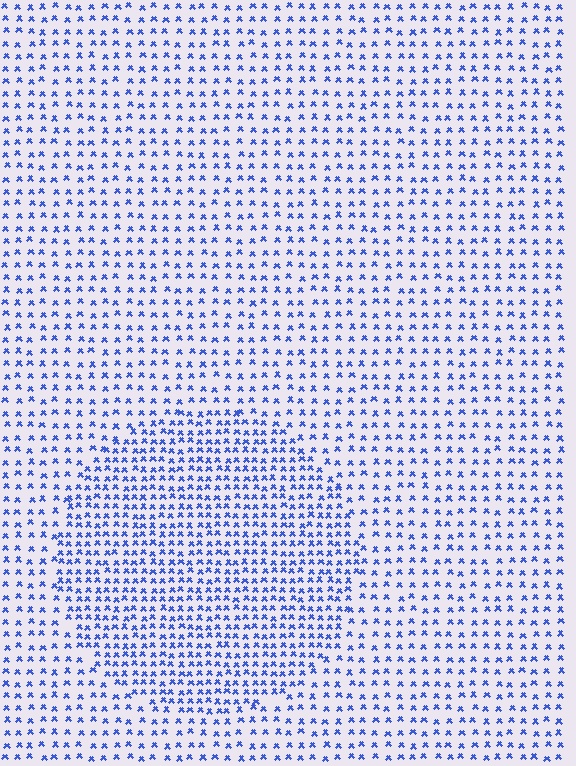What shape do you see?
I see a circle.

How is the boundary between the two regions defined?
The boundary is defined by a change in element density (approximately 1.8x ratio). All elements are the same color, size, and shape.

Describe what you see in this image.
The image contains small blue elements arranged at two different densities. A circle-shaped region is visible where the elements are more densely packed than the surrounding area.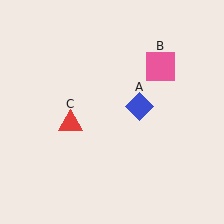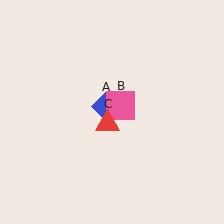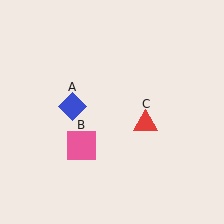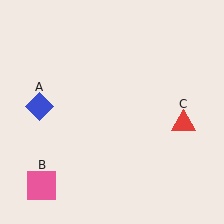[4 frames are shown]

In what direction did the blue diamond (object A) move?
The blue diamond (object A) moved left.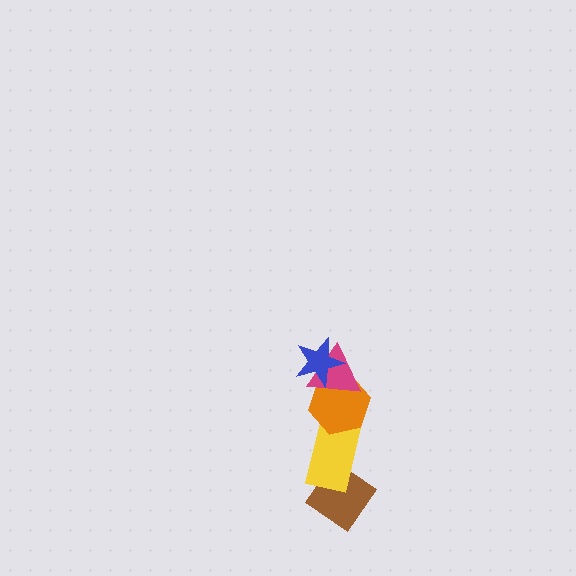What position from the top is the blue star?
The blue star is 1st from the top.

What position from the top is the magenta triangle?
The magenta triangle is 2nd from the top.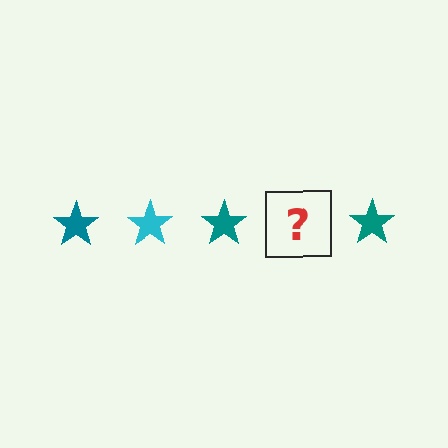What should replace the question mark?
The question mark should be replaced with a cyan star.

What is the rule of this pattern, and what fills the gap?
The rule is that the pattern cycles through teal, cyan stars. The gap should be filled with a cyan star.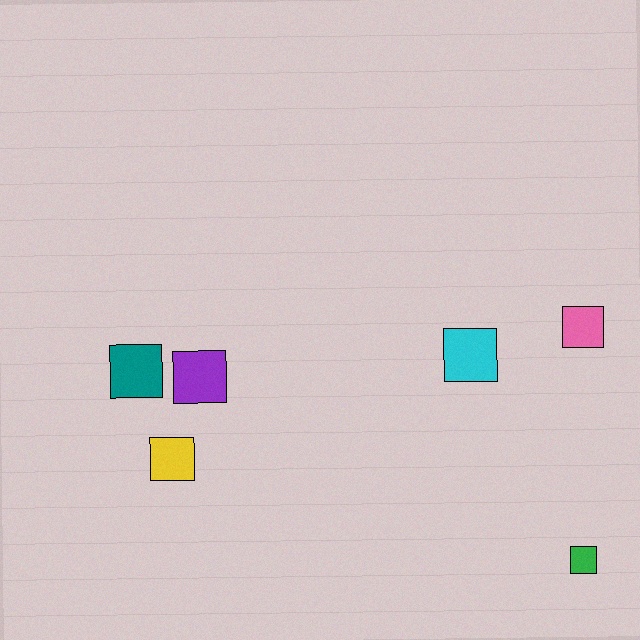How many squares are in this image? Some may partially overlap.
There are 6 squares.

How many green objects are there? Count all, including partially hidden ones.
There is 1 green object.